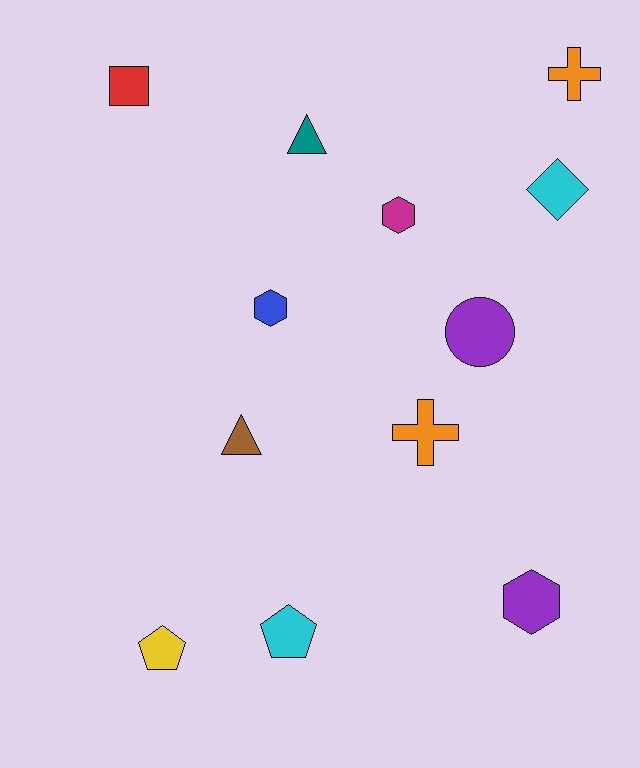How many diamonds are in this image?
There is 1 diamond.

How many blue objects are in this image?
There is 1 blue object.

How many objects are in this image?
There are 12 objects.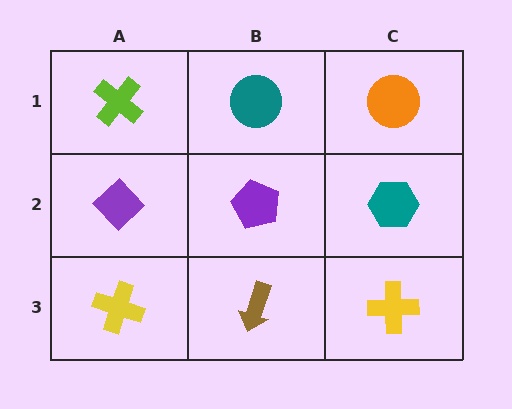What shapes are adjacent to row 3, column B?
A purple pentagon (row 2, column B), a yellow cross (row 3, column A), a yellow cross (row 3, column C).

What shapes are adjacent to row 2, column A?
A lime cross (row 1, column A), a yellow cross (row 3, column A), a purple pentagon (row 2, column B).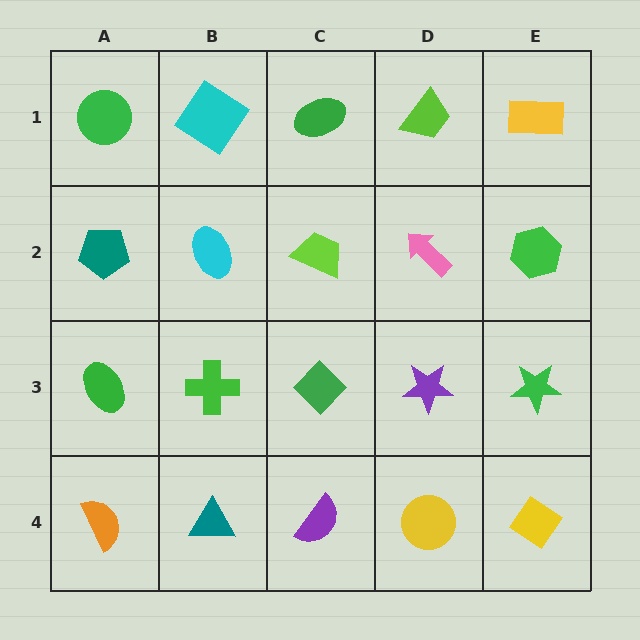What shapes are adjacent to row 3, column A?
A teal pentagon (row 2, column A), an orange semicircle (row 4, column A), a green cross (row 3, column B).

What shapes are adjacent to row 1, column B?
A cyan ellipse (row 2, column B), a green circle (row 1, column A), a green ellipse (row 1, column C).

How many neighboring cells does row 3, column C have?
4.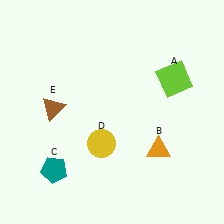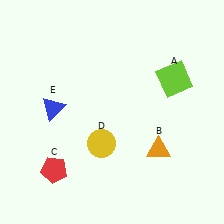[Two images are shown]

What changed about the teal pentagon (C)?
In Image 1, C is teal. In Image 2, it changed to red.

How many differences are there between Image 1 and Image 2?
There are 2 differences between the two images.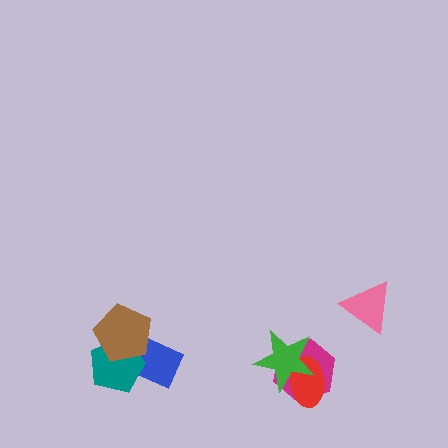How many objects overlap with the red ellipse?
2 objects overlap with the red ellipse.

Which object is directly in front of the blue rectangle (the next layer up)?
The teal pentagon is directly in front of the blue rectangle.